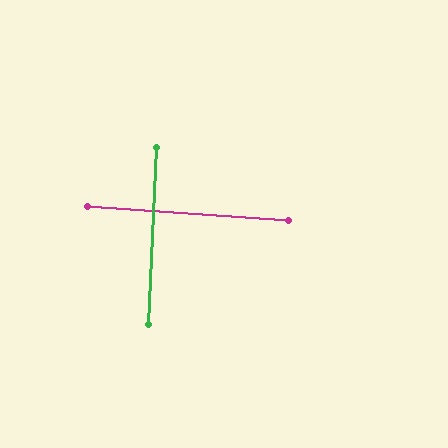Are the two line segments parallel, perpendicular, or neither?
Perpendicular — they meet at approximately 89°.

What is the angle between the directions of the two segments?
Approximately 89 degrees.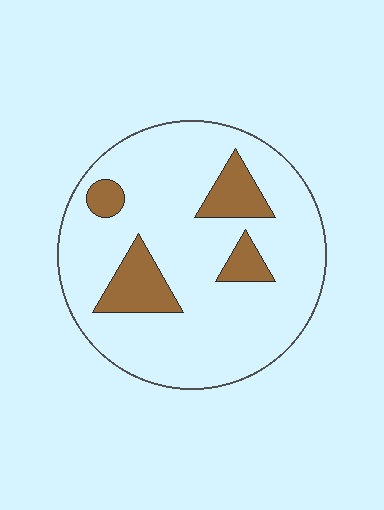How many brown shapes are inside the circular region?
4.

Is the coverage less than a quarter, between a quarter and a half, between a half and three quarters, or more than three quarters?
Less than a quarter.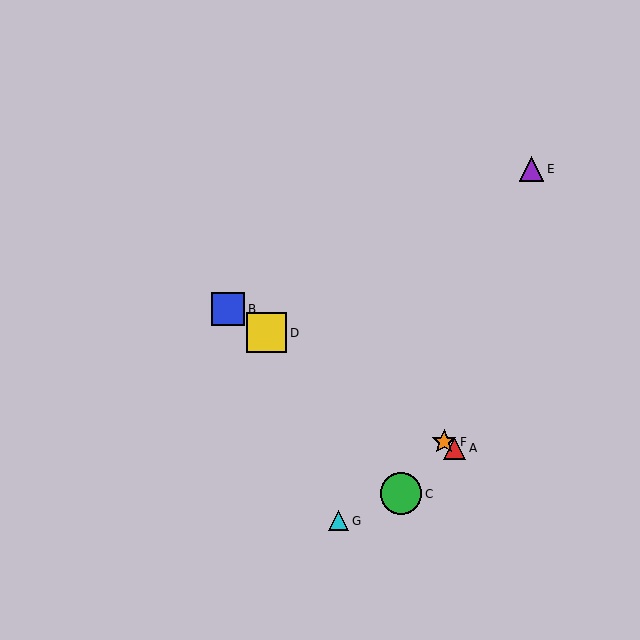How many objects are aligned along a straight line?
4 objects (A, B, D, F) are aligned along a straight line.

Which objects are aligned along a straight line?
Objects A, B, D, F are aligned along a straight line.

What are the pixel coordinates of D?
Object D is at (267, 333).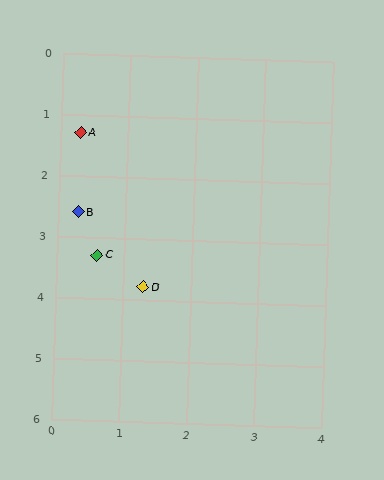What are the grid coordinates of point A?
Point A is at approximately (0.3, 1.3).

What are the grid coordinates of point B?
Point B is at approximately (0.3, 2.6).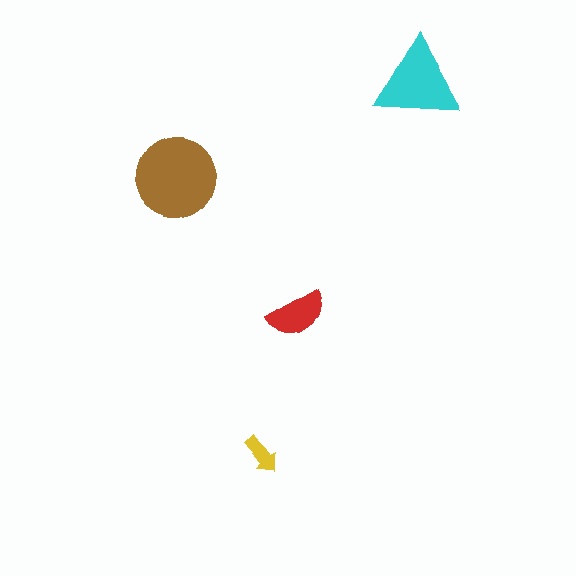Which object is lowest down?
The yellow arrow is bottommost.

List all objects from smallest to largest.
The yellow arrow, the red semicircle, the cyan triangle, the brown circle.